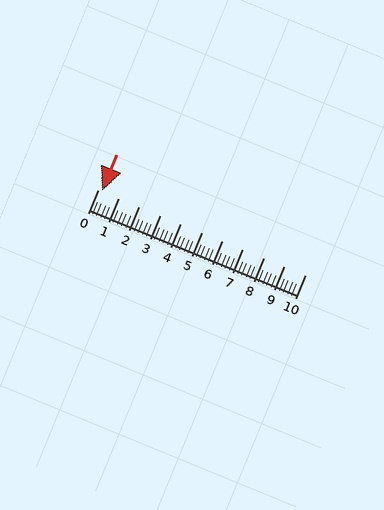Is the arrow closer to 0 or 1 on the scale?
The arrow is closer to 0.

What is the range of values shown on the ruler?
The ruler shows values from 0 to 10.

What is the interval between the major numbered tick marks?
The major tick marks are spaced 1 units apart.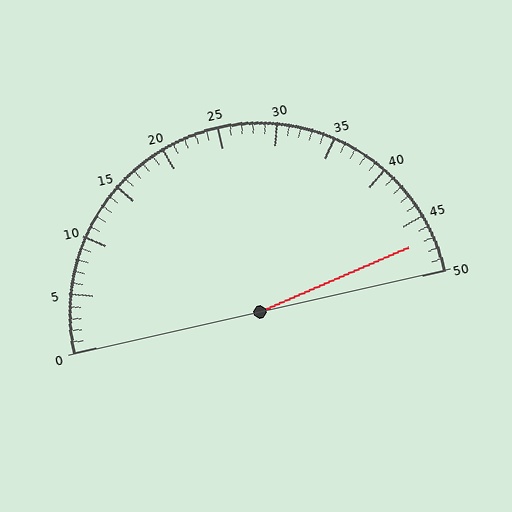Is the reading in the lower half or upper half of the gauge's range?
The reading is in the upper half of the range (0 to 50).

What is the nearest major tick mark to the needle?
The nearest major tick mark is 45.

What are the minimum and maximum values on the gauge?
The gauge ranges from 0 to 50.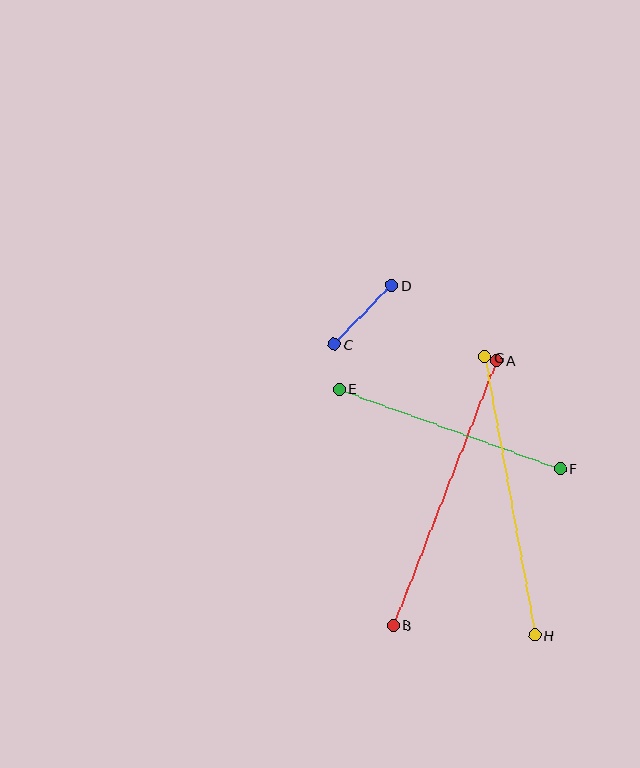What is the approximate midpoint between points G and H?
The midpoint is at approximately (510, 496) pixels.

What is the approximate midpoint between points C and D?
The midpoint is at approximately (363, 315) pixels.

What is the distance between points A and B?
The distance is approximately 284 pixels.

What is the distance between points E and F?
The distance is approximately 235 pixels.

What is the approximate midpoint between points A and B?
The midpoint is at approximately (445, 493) pixels.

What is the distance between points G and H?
The distance is approximately 283 pixels.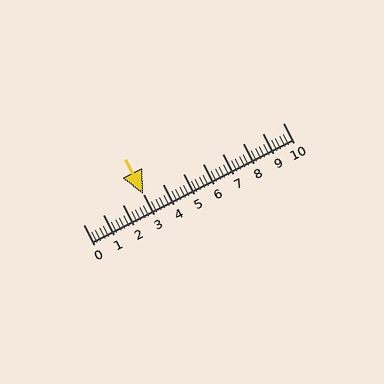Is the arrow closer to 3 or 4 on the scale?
The arrow is closer to 3.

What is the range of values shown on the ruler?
The ruler shows values from 0 to 10.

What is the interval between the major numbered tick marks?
The major tick marks are spaced 1 units apart.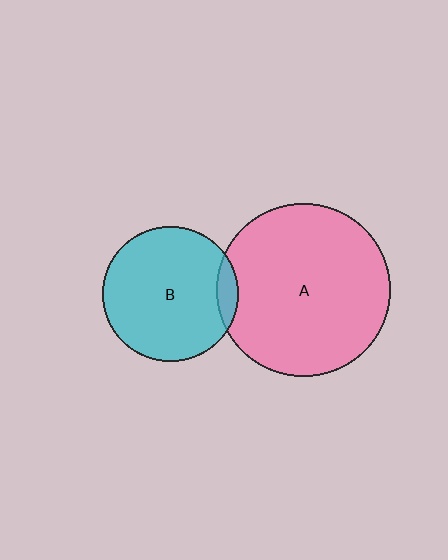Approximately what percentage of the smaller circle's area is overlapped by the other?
Approximately 10%.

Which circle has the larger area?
Circle A (pink).